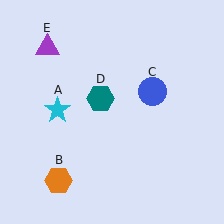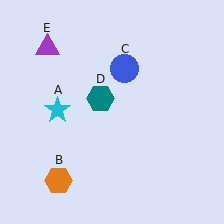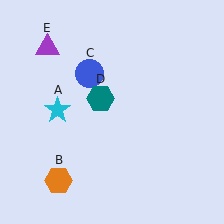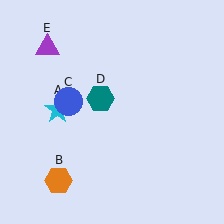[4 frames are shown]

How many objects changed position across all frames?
1 object changed position: blue circle (object C).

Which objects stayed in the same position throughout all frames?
Cyan star (object A) and orange hexagon (object B) and teal hexagon (object D) and purple triangle (object E) remained stationary.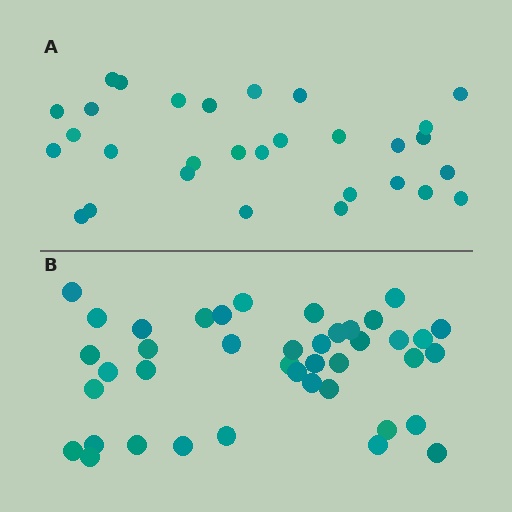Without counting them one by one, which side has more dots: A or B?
Region B (the bottom region) has more dots.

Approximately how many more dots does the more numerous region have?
Region B has roughly 12 or so more dots than region A.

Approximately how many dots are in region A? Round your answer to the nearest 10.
About 30 dots.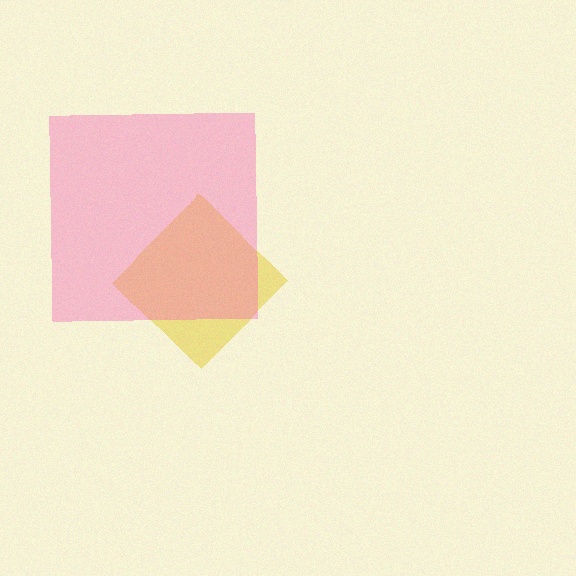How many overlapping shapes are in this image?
There are 2 overlapping shapes in the image.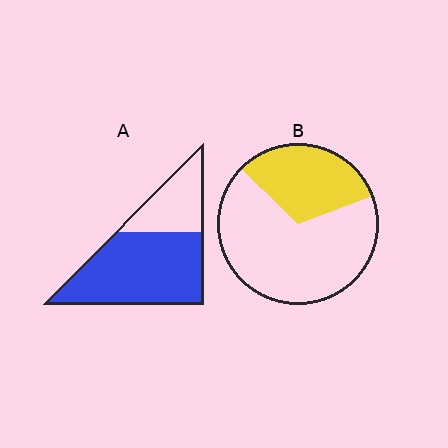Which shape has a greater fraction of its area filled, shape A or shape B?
Shape A.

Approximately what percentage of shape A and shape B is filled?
A is approximately 70% and B is approximately 30%.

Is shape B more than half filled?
No.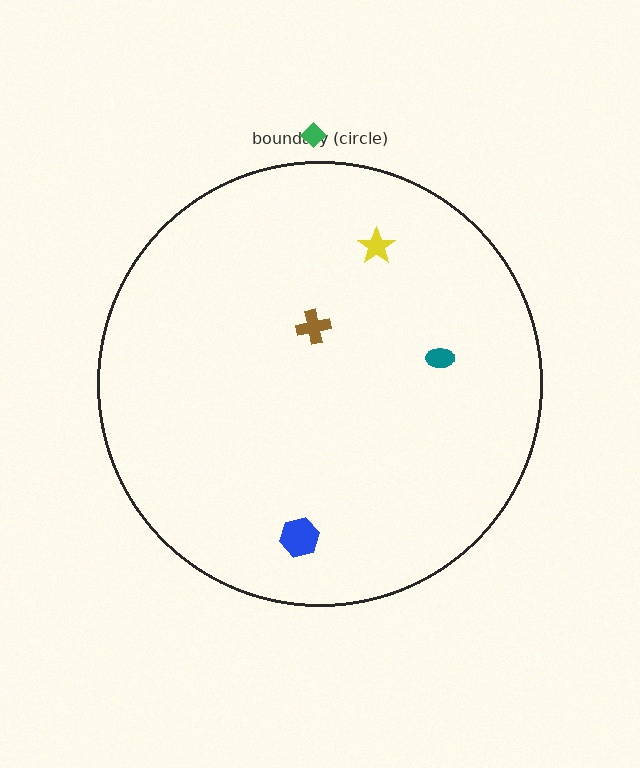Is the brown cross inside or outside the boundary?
Inside.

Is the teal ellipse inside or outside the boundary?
Inside.